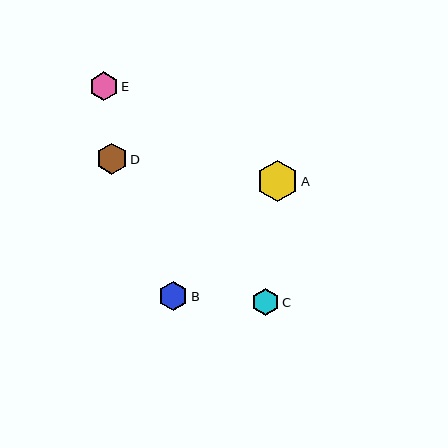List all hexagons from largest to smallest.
From largest to smallest: A, D, B, E, C.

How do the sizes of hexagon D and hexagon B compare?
Hexagon D and hexagon B are approximately the same size.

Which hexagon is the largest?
Hexagon A is the largest with a size of approximately 42 pixels.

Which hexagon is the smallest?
Hexagon C is the smallest with a size of approximately 27 pixels.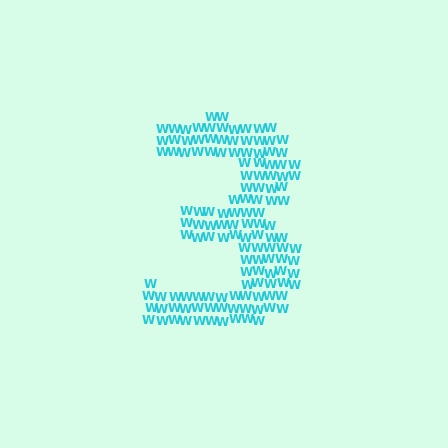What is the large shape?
The large shape is the digit 3.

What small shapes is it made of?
It is made of small letter W's.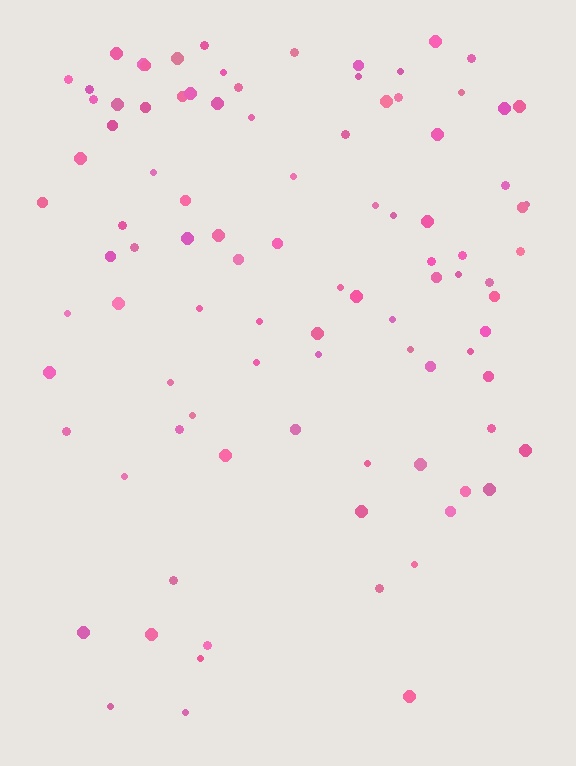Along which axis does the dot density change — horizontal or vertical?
Vertical.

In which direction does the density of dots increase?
From bottom to top, with the top side densest.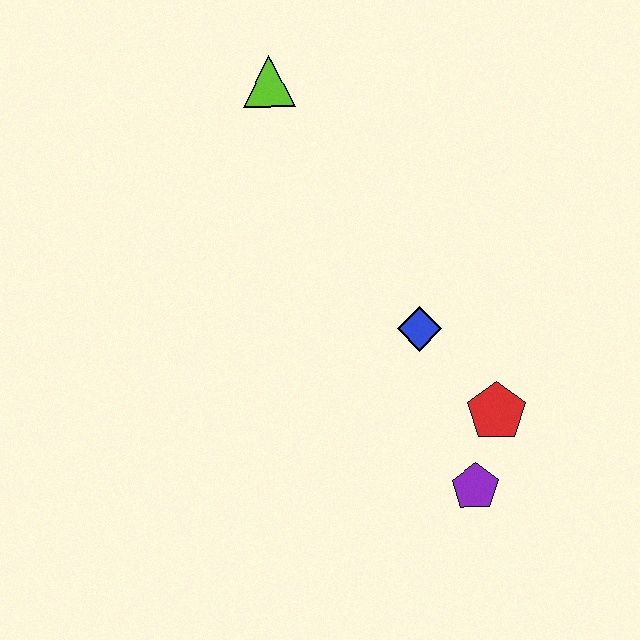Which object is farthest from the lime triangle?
The purple pentagon is farthest from the lime triangle.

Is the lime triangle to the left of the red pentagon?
Yes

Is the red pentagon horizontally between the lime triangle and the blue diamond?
No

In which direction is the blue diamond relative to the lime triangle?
The blue diamond is below the lime triangle.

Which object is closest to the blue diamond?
The red pentagon is closest to the blue diamond.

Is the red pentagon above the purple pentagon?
Yes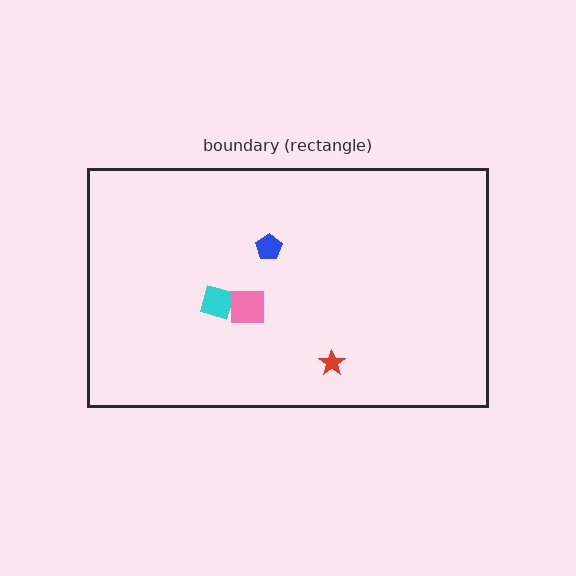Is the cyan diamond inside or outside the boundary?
Inside.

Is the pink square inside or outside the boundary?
Inside.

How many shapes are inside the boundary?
4 inside, 0 outside.